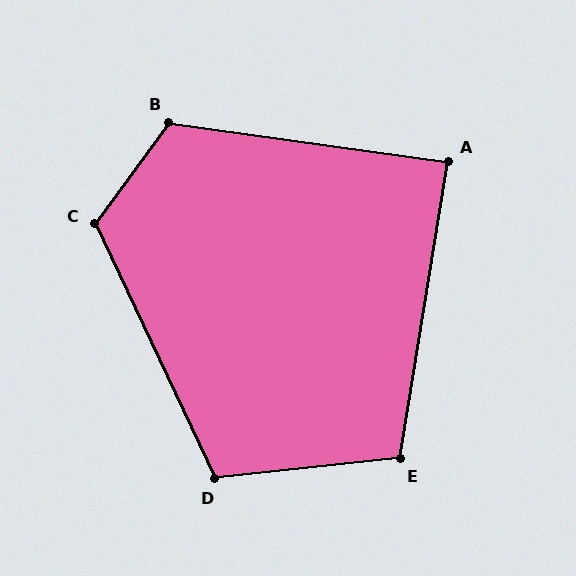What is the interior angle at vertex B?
Approximately 118 degrees (obtuse).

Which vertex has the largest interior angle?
C, at approximately 118 degrees.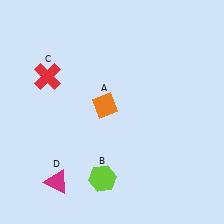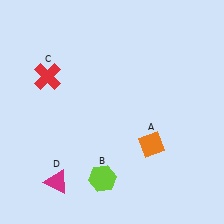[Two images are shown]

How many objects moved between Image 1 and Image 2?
1 object moved between the two images.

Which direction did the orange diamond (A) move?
The orange diamond (A) moved right.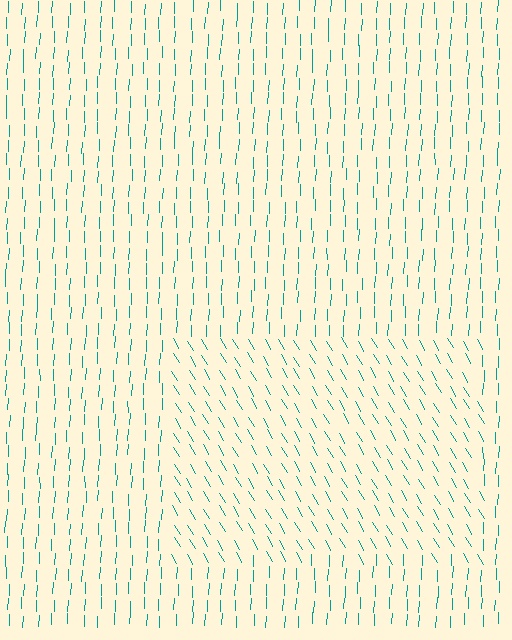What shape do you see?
I see a rectangle.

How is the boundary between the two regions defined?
The boundary is defined purely by a change in line orientation (approximately 33 degrees difference). All lines are the same color and thickness.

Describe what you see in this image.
The image is filled with small teal line segments. A rectangle region in the image has lines oriented differently from the surrounding lines, creating a visible texture boundary.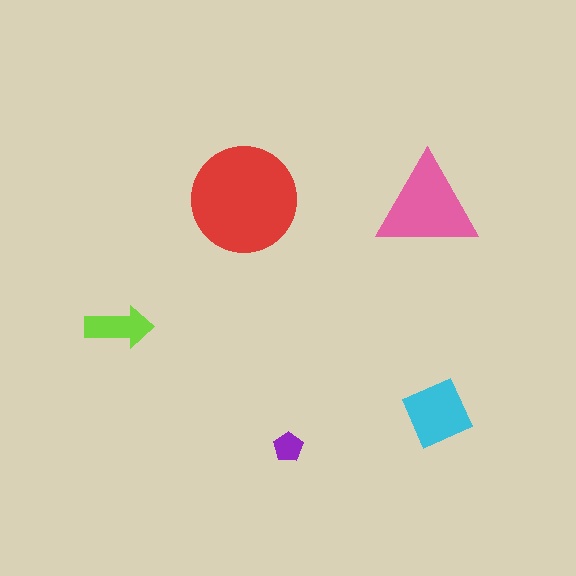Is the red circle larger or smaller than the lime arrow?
Larger.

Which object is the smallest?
The purple pentagon.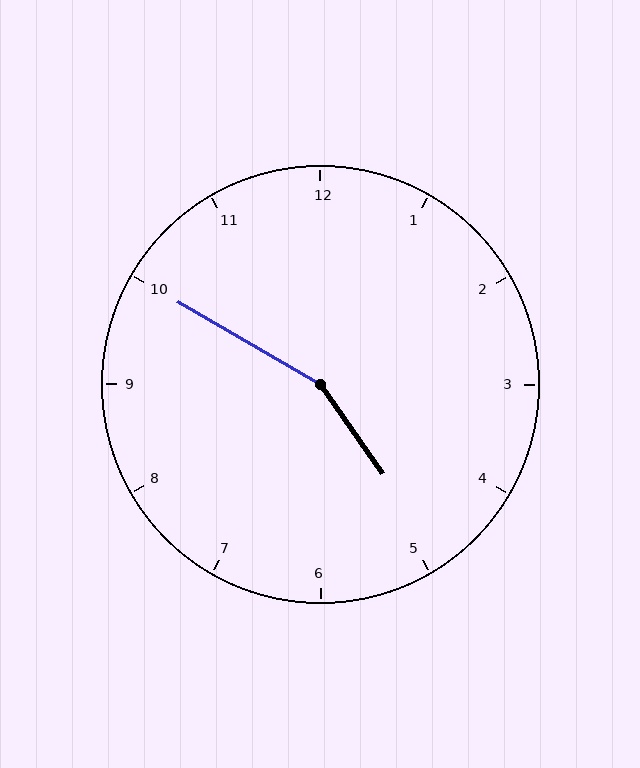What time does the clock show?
4:50.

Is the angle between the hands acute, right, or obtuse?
It is obtuse.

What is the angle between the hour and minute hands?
Approximately 155 degrees.